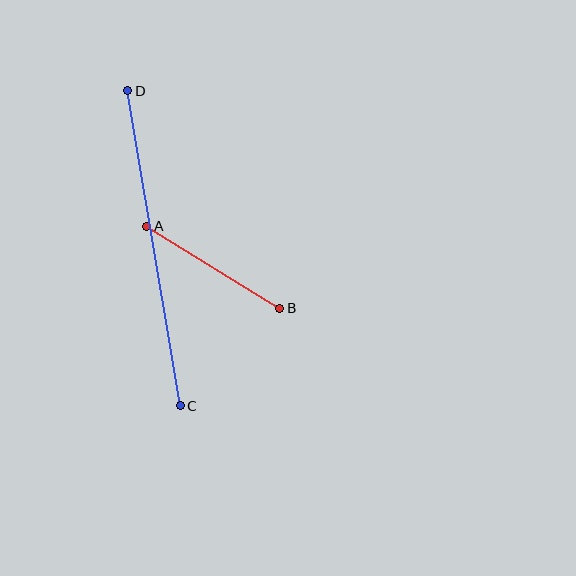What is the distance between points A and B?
The distance is approximately 156 pixels.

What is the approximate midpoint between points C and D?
The midpoint is at approximately (154, 248) pixels.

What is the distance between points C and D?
The distance is approximately 319 pixels.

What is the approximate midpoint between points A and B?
The midpoint is at approximately (213, 267) pixels.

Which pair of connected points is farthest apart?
Points C and D are farthest apart.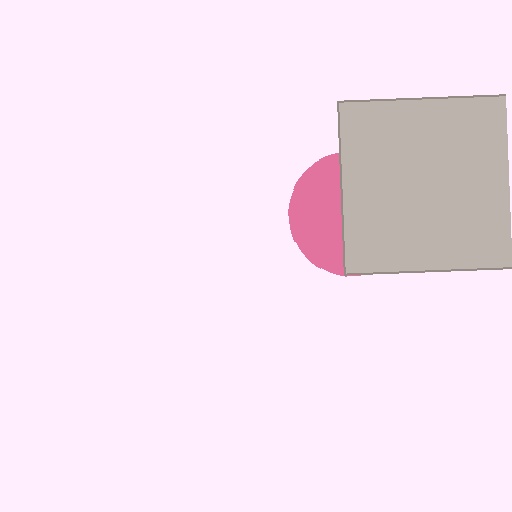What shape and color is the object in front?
The object in front is a light gray square.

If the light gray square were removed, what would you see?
You would see the complete pink circle.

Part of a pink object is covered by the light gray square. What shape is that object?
It is a circle.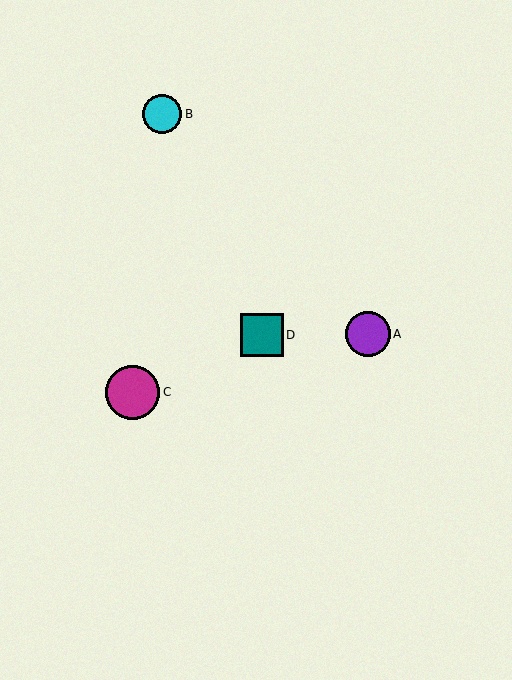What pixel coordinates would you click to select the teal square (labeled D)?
Click at (262, 335) to select the teal square D.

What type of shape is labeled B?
Shape B is a cyan circle.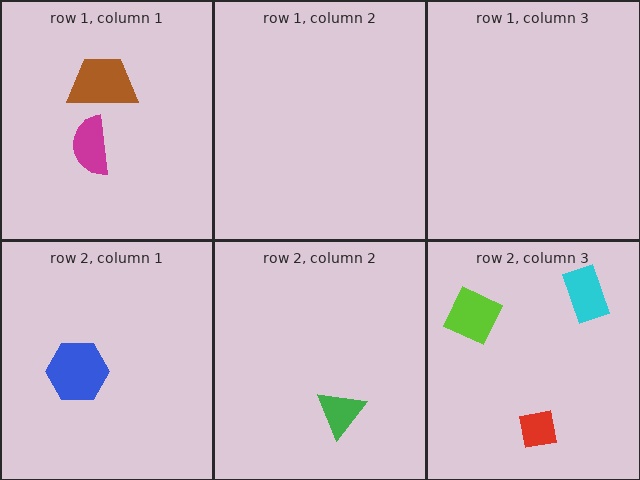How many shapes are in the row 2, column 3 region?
3.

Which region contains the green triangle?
The row 2, column 2 region.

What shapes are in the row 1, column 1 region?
The brown trapezoid, the magenta semicircle.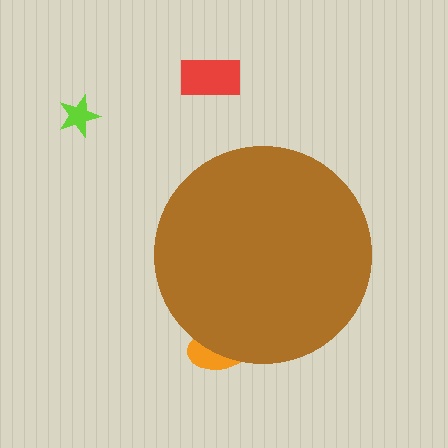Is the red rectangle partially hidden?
No, the red rectangle is fully visible.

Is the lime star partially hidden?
No, the lime star is fully visible.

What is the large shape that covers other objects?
A brown circle.